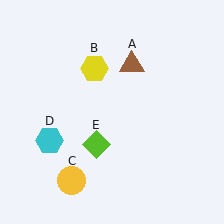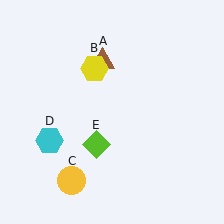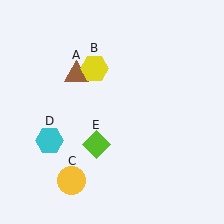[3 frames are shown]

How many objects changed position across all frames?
1 object changed position: brown triangle (object A).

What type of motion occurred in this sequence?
The brown triangle (object A) rotated counterclockwise around the center of the scene.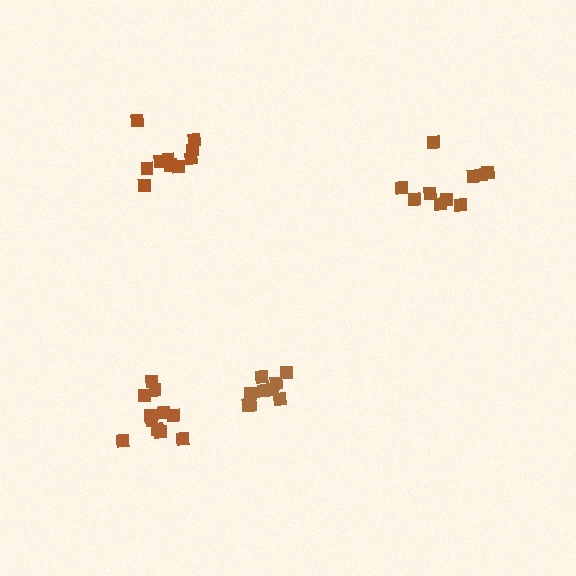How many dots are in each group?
Group 1: 10 dots, Group 2: 9 dots, Group 3: 10 dots, Group 4: 11 dots (40 total).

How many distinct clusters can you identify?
There are 4 distinct clusters.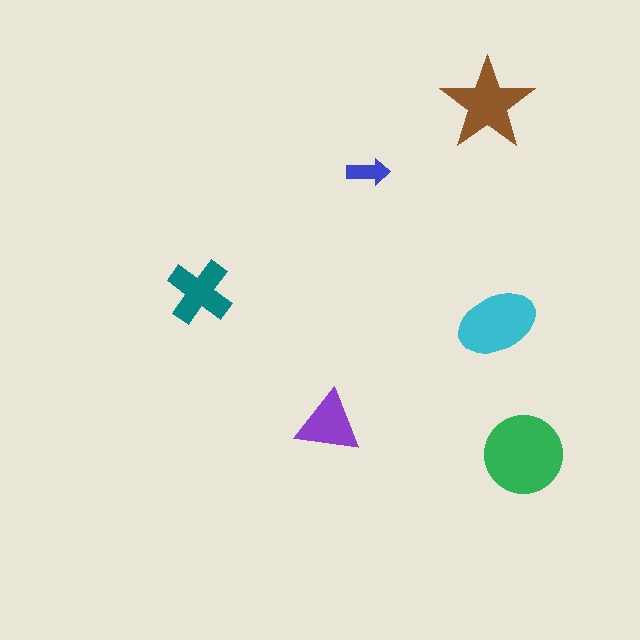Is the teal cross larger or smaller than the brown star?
Smaller.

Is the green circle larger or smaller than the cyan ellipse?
Larger.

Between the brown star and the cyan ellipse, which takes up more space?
The cyan ellipse.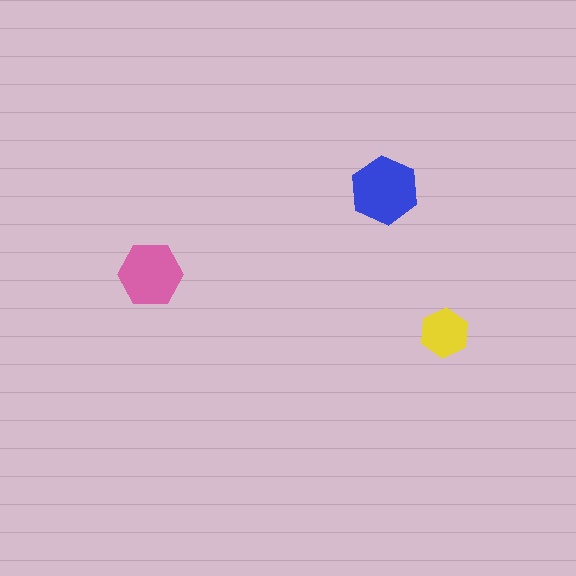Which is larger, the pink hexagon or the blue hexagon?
The blue one.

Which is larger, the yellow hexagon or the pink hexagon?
The pink one.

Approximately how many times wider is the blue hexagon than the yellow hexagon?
About 1.5 times wider.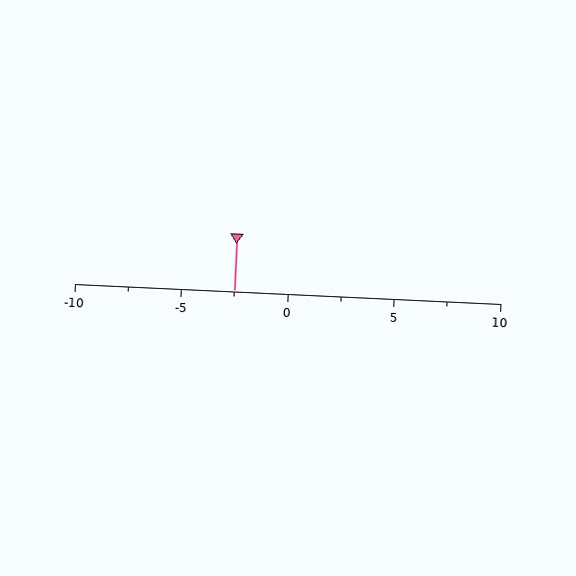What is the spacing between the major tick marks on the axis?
The major ticks are spaced 5 apart.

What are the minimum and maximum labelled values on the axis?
The axis runs from -10 to 10.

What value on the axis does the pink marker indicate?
The marker indicates approximately -2.5.